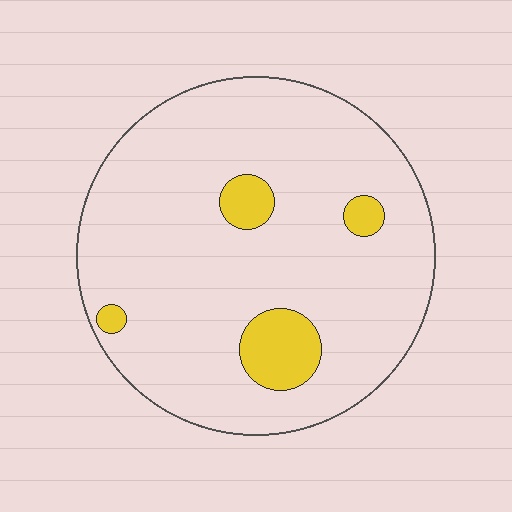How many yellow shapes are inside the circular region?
4.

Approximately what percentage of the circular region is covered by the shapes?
Approximately 10%.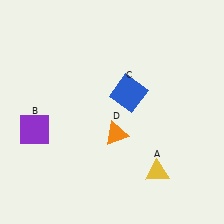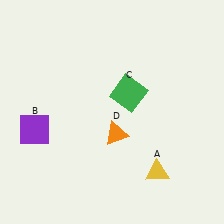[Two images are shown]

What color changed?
The square (C) changed from blue in Image 1 to green in Image 2.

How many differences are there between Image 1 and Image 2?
There is 1 difference between the two images.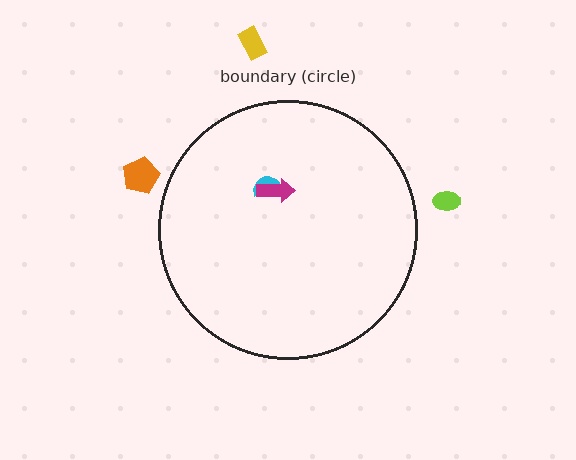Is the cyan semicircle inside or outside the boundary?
Inside.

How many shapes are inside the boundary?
2 inside, 3 outside.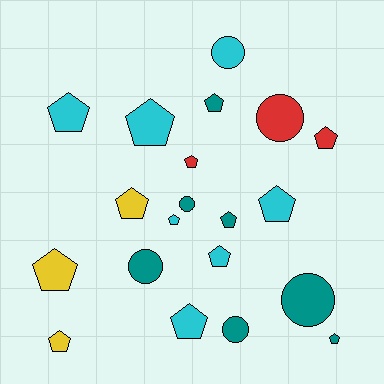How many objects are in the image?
There are 20 objects.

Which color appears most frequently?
Teal, with 7 objects.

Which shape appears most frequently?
Pentagon, with 14 objects.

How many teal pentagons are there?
There are 3 teal pentagons.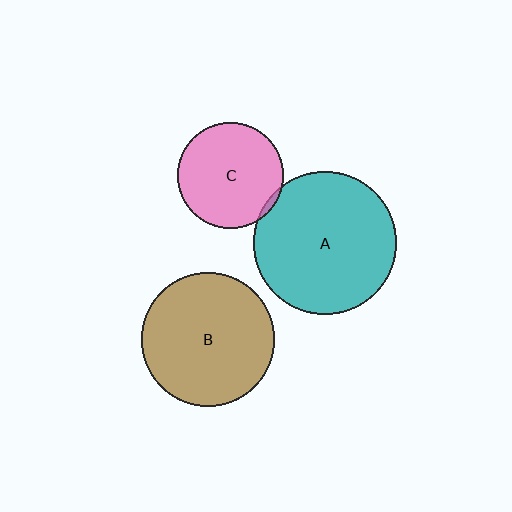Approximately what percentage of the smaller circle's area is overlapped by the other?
Approximately 5%.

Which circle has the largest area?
Circle A (teal).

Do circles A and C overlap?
Yes.